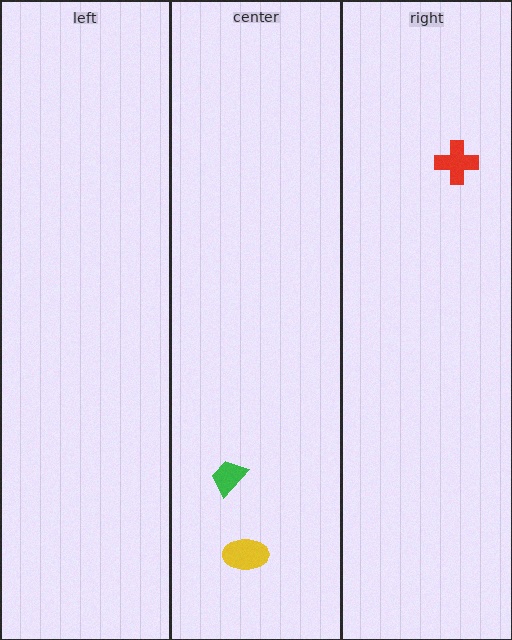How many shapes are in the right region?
1.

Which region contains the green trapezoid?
The center region.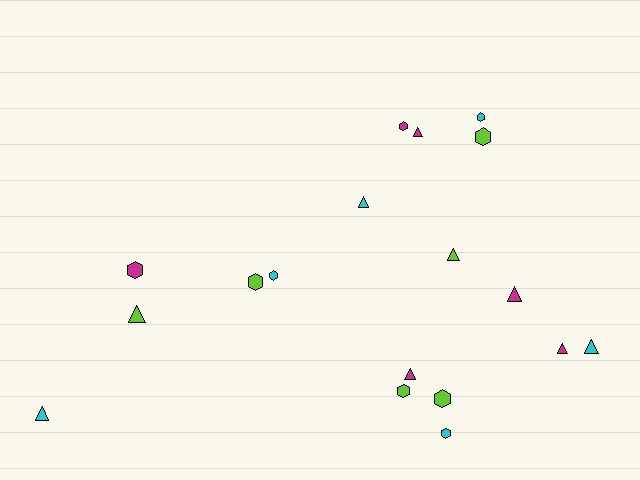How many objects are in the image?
There are 18 objects.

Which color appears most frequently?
Lime, with 6 objects.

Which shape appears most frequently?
Hexagon, with 9 objects.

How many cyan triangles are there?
There are 3 cyan triangles.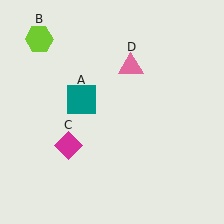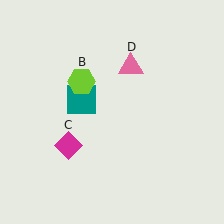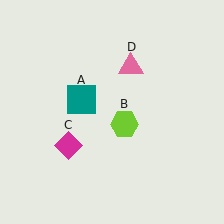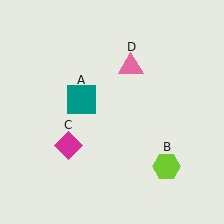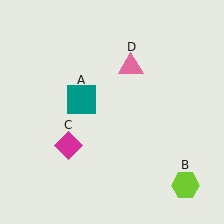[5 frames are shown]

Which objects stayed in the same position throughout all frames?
Teal square (object A) and magenta diamond (object C) and pink triangle (object D) remained stationary.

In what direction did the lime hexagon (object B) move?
The lime hexagon (object B) moved down and to the right.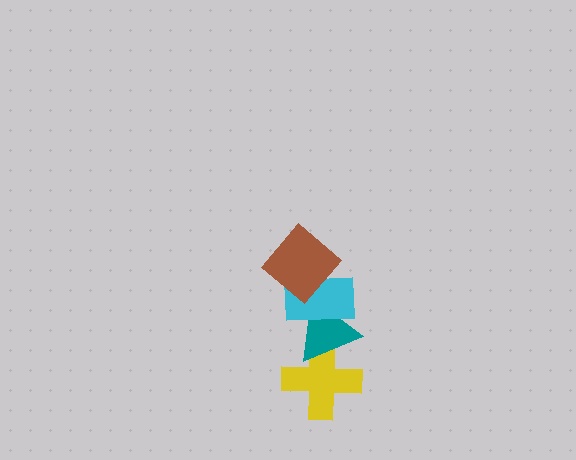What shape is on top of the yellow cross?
The teal triangle is on top of the yellow cross.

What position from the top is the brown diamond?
The brown diamond is 1st from the top.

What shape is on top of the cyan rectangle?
The brown diamond is on top of the cyan rectangle.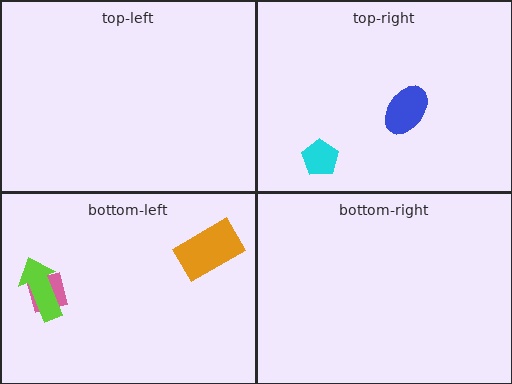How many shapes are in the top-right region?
2.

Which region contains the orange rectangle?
The bottom-left region.